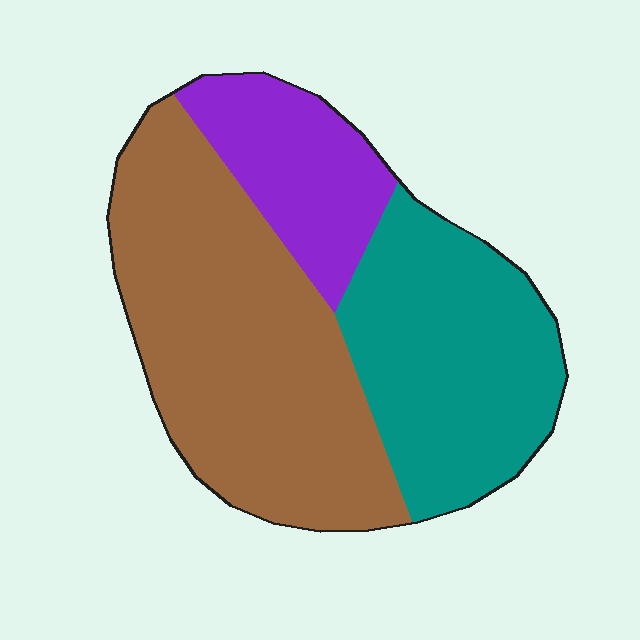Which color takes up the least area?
Purple, at roughly 20%.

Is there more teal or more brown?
Brown.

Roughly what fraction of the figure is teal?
Teal covers about 35% of the figure.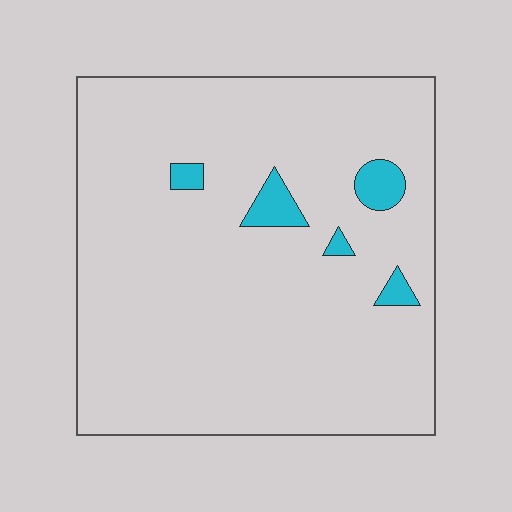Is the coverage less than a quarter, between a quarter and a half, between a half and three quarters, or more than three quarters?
Less than a quarter.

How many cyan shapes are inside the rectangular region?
5.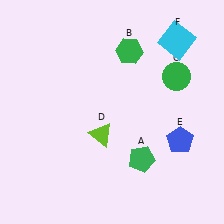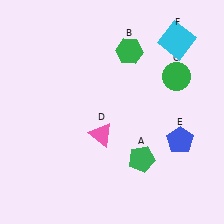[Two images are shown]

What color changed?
The triangle (D) changed from lime in Image 1 to pink in Image 2.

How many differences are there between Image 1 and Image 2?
There is 1 difference between the two images.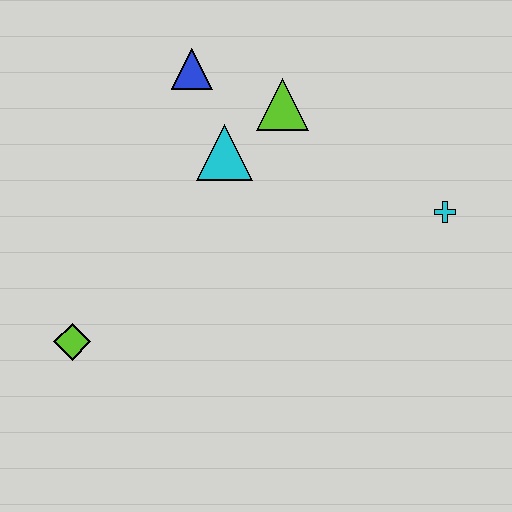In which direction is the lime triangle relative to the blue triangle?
The lime triangle is to the right of the blue triangle.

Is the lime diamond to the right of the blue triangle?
No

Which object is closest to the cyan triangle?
The lime triangle is closest to the cyan triangle.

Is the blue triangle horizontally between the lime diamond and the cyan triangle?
Yes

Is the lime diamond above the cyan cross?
No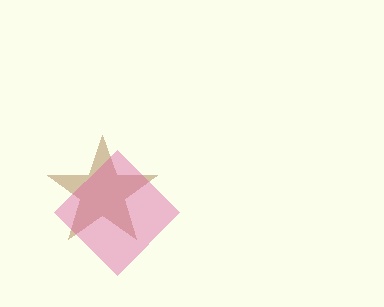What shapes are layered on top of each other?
The layered shapes are: a brown star, a pink diamond.